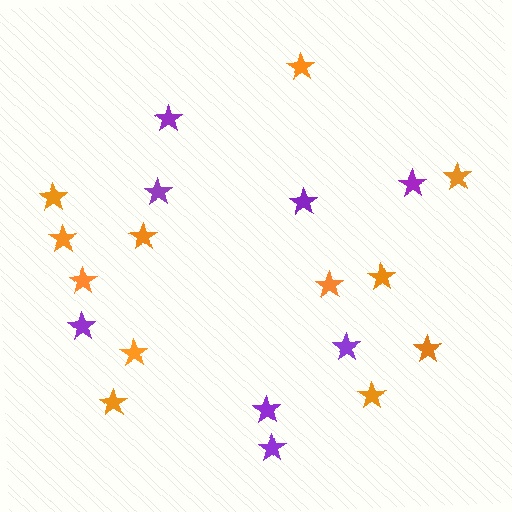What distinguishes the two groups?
There are 2 groups: one group of purple stars (8) and one group of orange stars (12).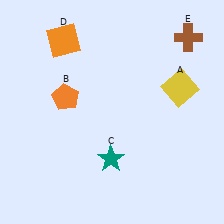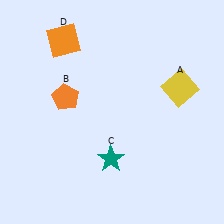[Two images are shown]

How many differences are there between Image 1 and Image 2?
There is 1 difference between the two images.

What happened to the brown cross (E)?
The brown cross (E) was removed in Image 2. It was in the top-right area of Image 1.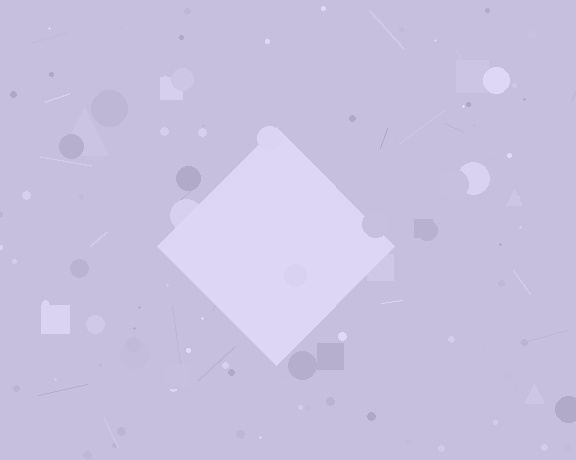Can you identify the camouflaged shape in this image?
The camouflaged shape is a diamond.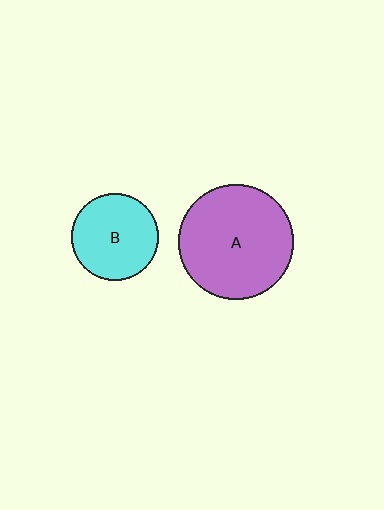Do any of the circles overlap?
No, none of the circles overlap.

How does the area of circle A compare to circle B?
Approximately 1.8 times.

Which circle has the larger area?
Circle A (purple).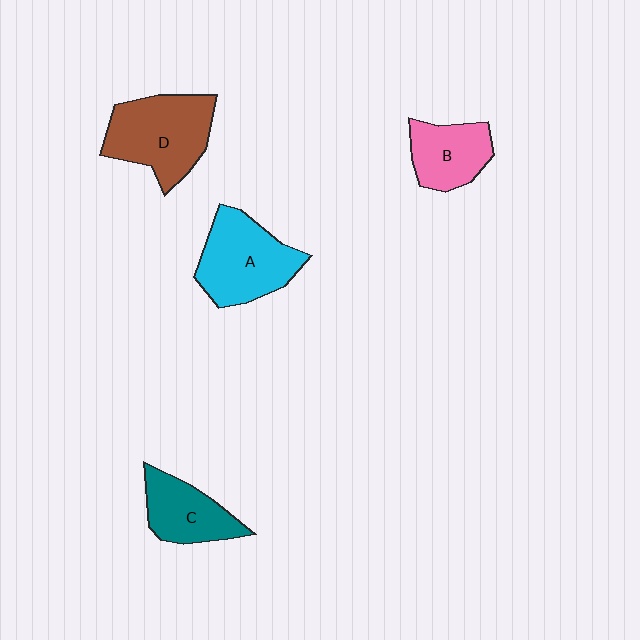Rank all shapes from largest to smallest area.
From largest to smallest: D (brown), A (cyan), C (teal), B (pink).